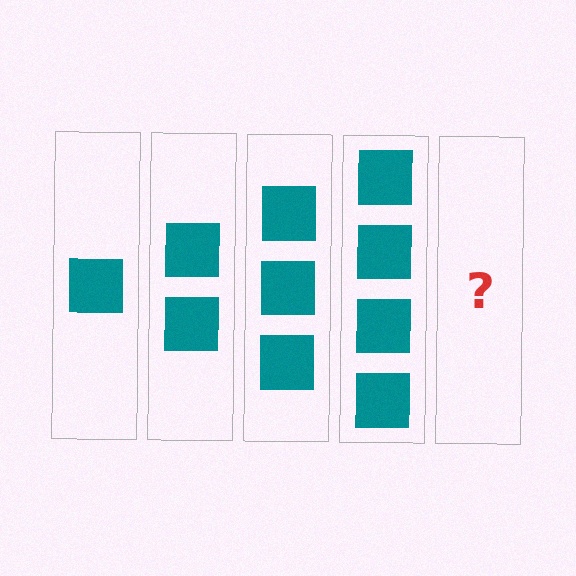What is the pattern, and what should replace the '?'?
The pattern is that each step adds one more square. The '?' should be 5 squares.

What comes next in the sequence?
The next element should be 5 squares.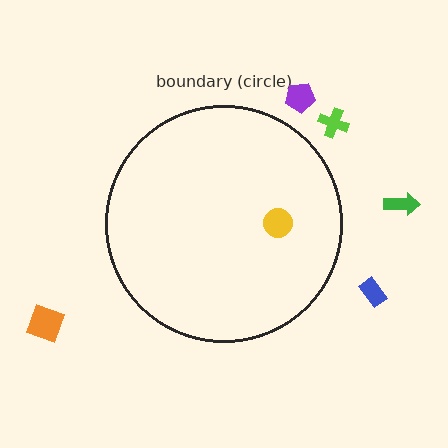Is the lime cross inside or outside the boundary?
Outside.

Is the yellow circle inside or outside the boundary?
Inside.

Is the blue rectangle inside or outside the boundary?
Outside.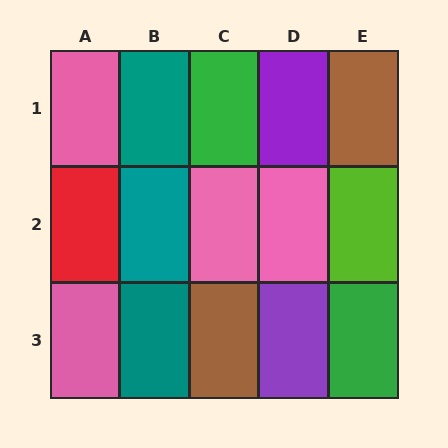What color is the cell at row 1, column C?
Green.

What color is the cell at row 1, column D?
Purple.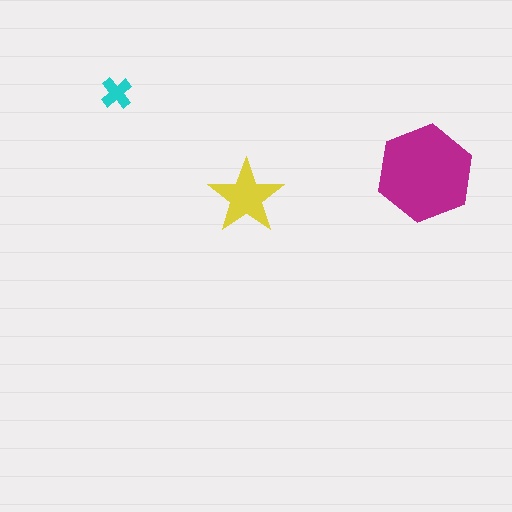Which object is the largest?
The magenta hexagon.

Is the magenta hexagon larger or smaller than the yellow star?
Larger.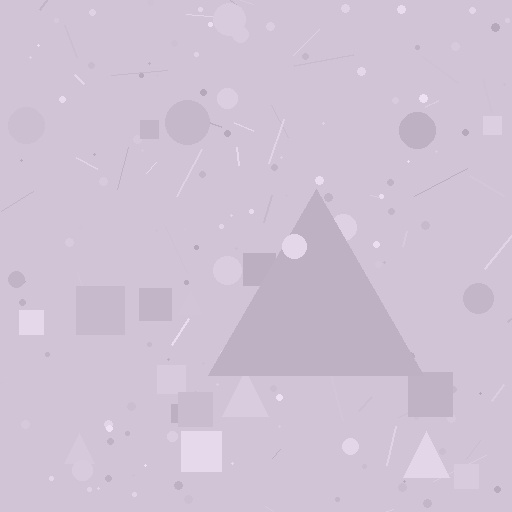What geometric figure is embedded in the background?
A triangle is embedded in the background.